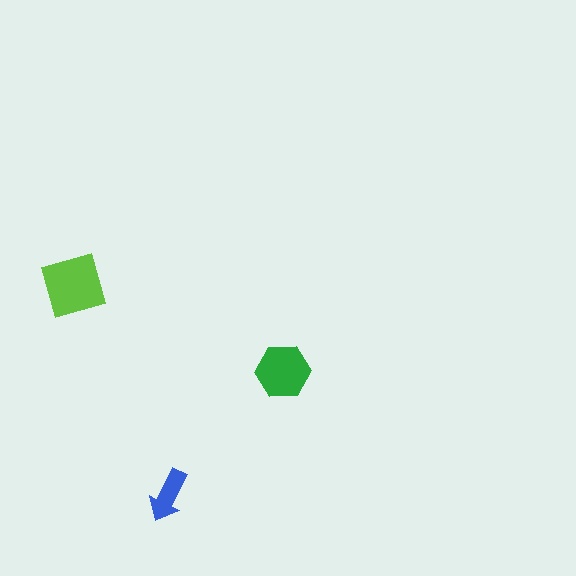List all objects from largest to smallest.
The lime square, the green hexagon, the blue arrow.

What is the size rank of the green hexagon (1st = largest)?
2nd.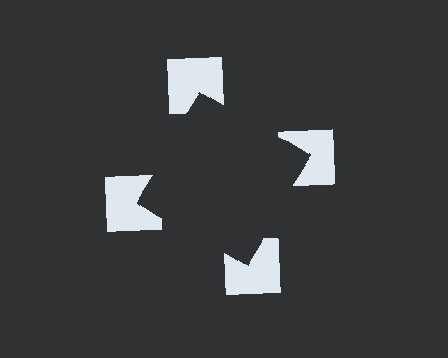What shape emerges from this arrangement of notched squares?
An illusory square — its edges are inferred from the aligned wedge cuts in the notched squares, not physically drawn.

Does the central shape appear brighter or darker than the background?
It typically appears slightly darker than the background, even though no actual brightness change is drawn.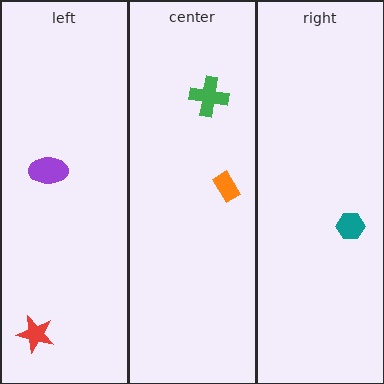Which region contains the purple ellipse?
The left region.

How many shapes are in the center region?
2.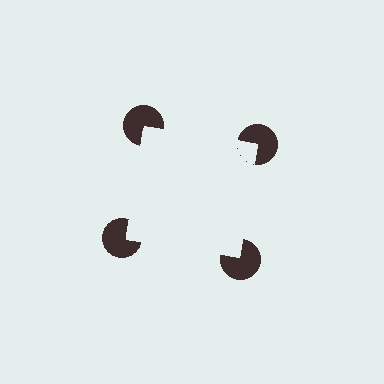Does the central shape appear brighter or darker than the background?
It typically appears slightly brighter than the background, even though no actual brightness change is drawn.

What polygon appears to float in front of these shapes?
An illusory square — its edges are inferred from the aligned wedge cuts in the pac-man discs, not physically drawn.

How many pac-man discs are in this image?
There are 4 — one at each vertex of the illusory square.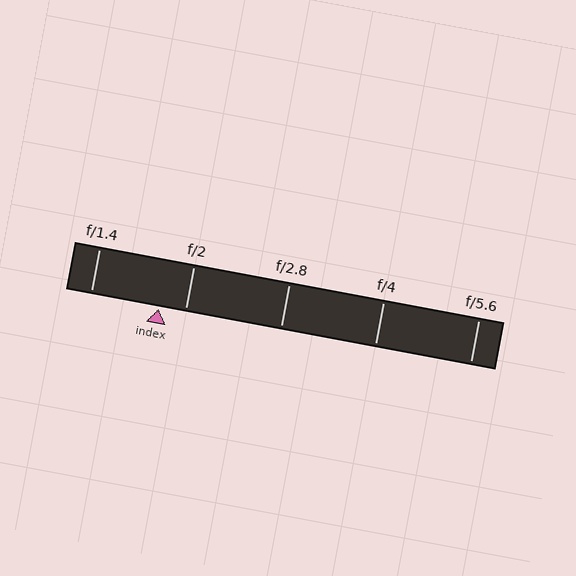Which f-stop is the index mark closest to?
The index mark is closest to f/2.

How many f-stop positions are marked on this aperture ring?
There are 5 f-stop positions marked.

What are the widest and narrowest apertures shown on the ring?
The widest aperture shown is f/1.4 and the narrowest is f/5.6.